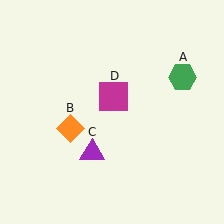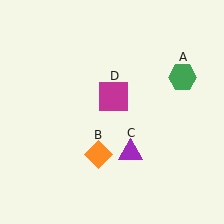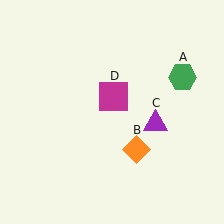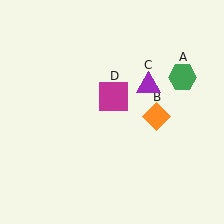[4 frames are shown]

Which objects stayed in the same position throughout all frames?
Green hexagon (object A) and magenta square (object D) remained stationary.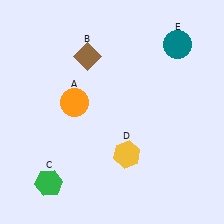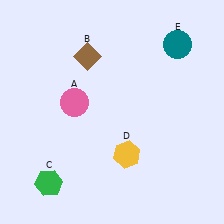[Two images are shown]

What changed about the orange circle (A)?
In Image 1, A is orange. In Image 2, it changed to pink.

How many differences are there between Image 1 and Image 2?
There is 1 difference between the two images.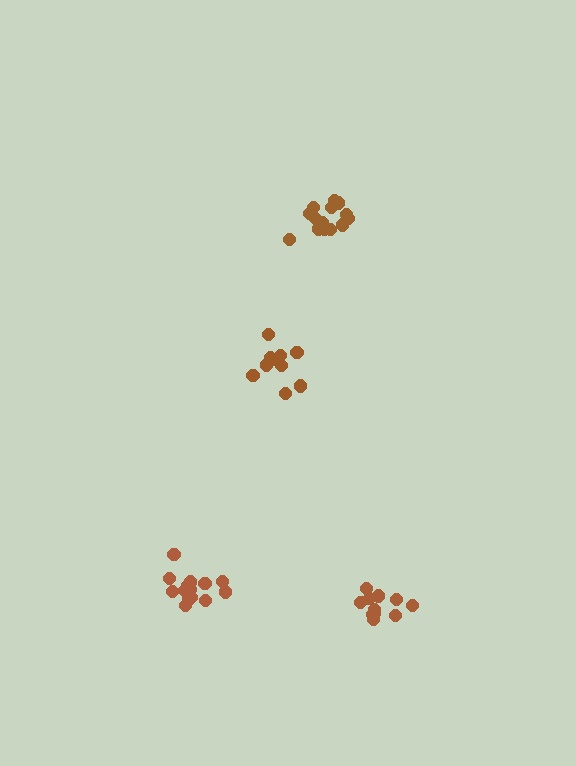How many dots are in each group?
Group 1: 11 dots, Group 2: 15 dots, Group 3: 15 dots, Group 4: 10 dots (51 total).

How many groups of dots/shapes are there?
There are 4 groups.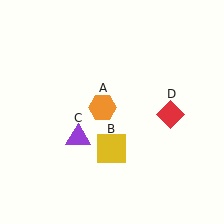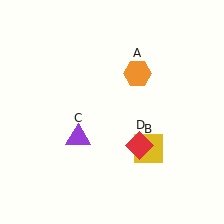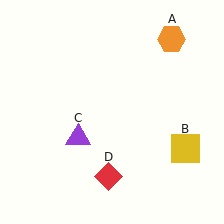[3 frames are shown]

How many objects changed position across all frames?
3 objects changed position: orange hexagon (object A), yellow square (object B), red diamond (object D).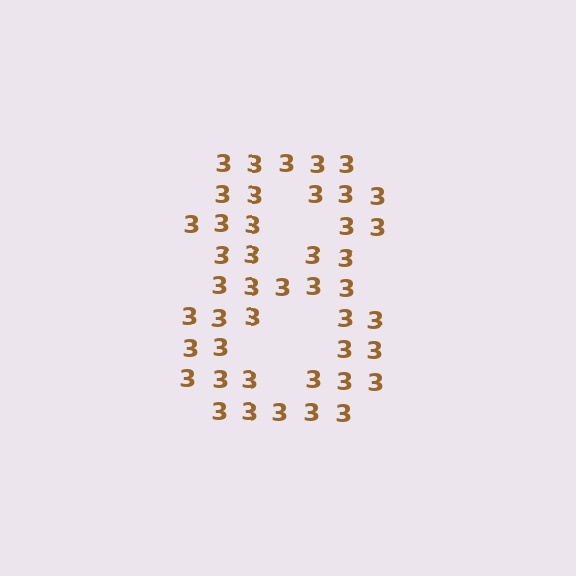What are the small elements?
The small elements are digit 3's.